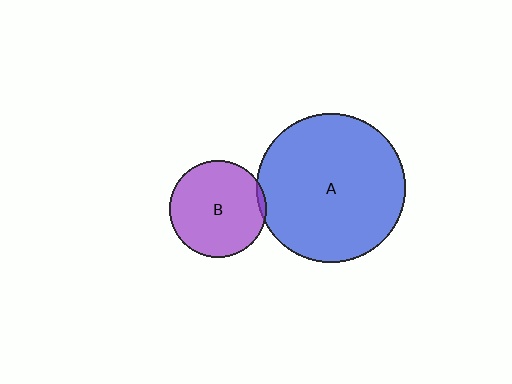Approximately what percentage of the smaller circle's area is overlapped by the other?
Approximately 5%.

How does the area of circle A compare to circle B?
Approximately 2.3 times.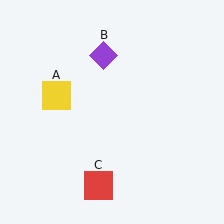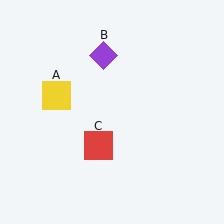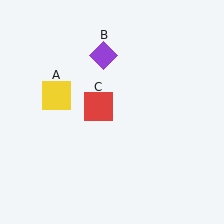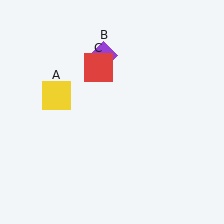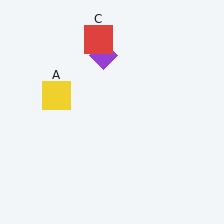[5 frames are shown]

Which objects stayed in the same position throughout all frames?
Yellow square (object A) and purple diamond (object B) remained stationary.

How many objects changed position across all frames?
1 object changed position: red square (object C).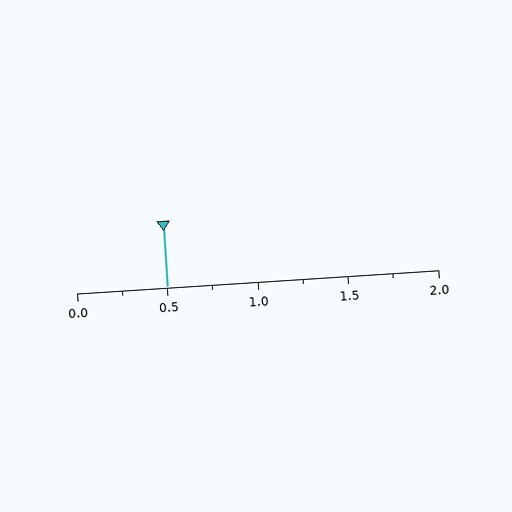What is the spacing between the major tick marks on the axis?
The major ticks are spaced 0.5 apart.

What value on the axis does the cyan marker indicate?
The marker indicates approximately 0.5.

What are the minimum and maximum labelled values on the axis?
The axis runs from 0.0 to 2.0.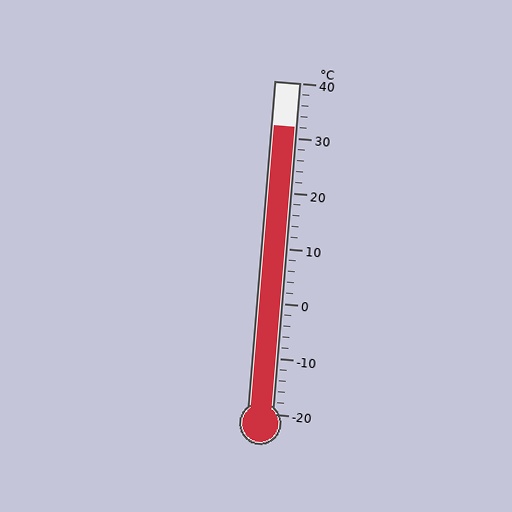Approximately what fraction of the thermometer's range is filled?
The thermometer is filled to approximately 85% of its range.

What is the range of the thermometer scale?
The thermometer scale ranges from -20°C to 40°C.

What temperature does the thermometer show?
The thermometer shows approximately 32°C.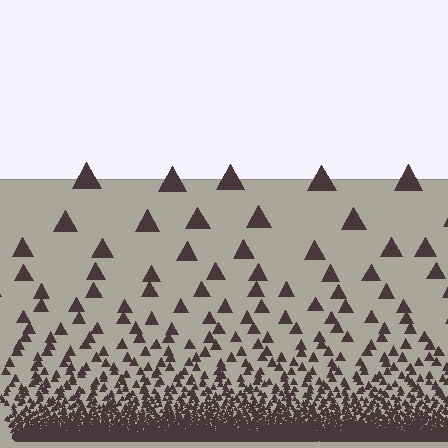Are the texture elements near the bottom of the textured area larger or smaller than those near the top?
Smaller. The gradient is inverted — elements near the bottom are smaller and denser.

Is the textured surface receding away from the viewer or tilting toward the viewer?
The surface appears to tilt toward the viewer. Texture elements get larger and sparser toward the top.